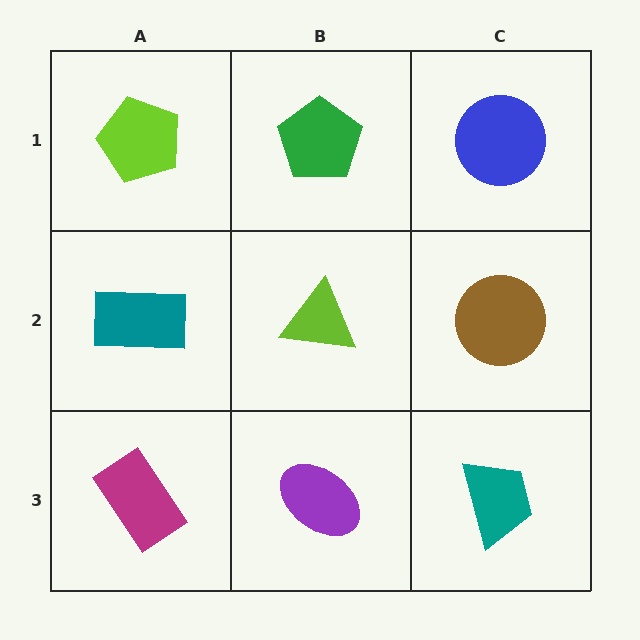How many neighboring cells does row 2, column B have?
4.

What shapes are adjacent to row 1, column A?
A teal rectangle (row 2, column A), a green pentagon (row 1, column B).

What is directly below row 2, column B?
A purple ellipse.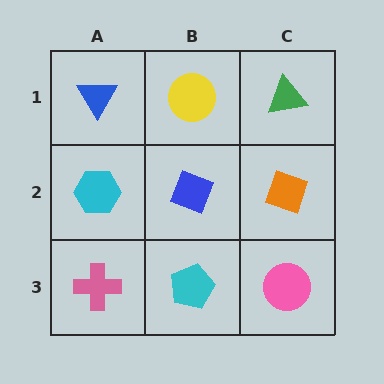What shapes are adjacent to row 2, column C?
A green triangle (row 1, column C), a pink circle (row 3, column C), a blue diamond (row 2, column B).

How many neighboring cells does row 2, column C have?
3.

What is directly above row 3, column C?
An orange diamond.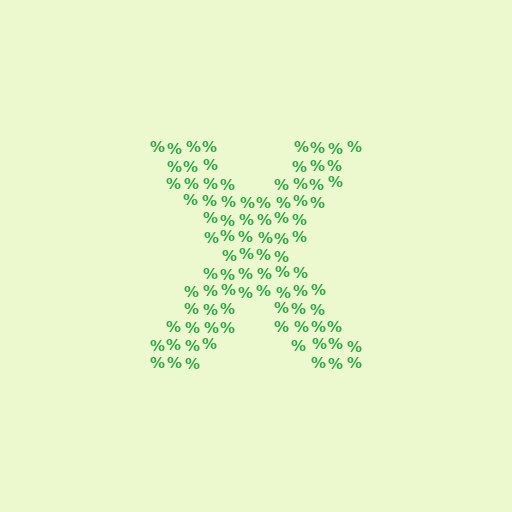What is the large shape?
The large shape is the letter X.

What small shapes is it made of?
It is made of small percent signs.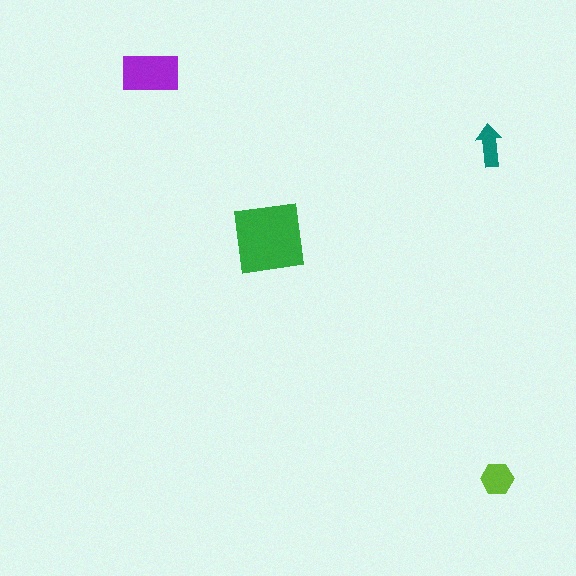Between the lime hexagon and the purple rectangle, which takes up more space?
The purple rectangle.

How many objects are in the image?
There are 4 objects in the image.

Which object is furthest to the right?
The lime hexagon is rightmost.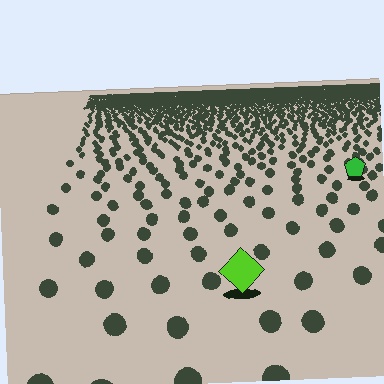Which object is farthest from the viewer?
The green pentagon is farthest from the viewer. It appears smaller and the ground texture around it is denser.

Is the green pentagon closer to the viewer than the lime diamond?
No. The lime diamond is closer — you can tell from the texture gradient: the ground texture is coarser near it.